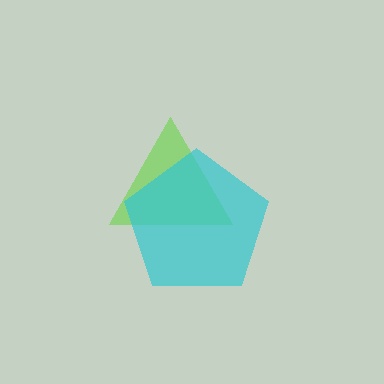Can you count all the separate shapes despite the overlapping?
Yes, there are 2 separate shapes.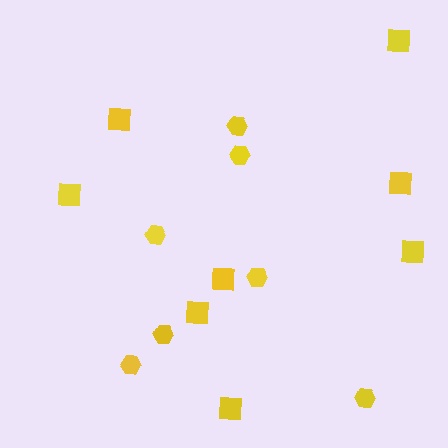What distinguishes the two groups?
There are 2 groups: one group of hexagons (7) and one group of squares (8).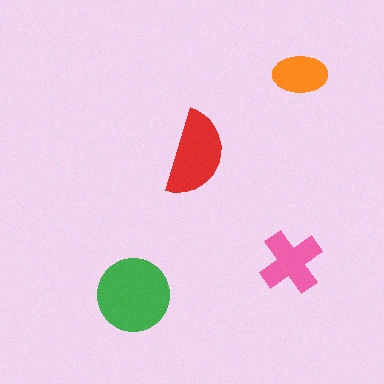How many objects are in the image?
There are 4 objects in the image.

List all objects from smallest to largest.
The orange ellipse, the pink cross, the red semicircle, the green circle.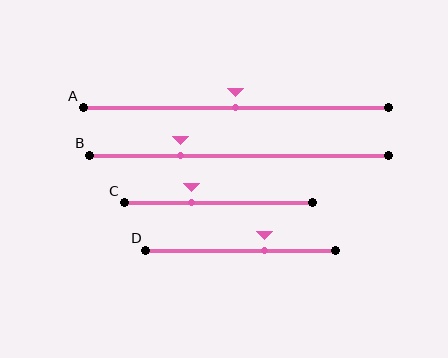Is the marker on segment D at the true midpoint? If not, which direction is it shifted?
No, the marker on segment D is shifted to the right by about 13% of the segment length.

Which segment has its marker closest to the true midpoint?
Segment A has its marker closest to the true midpoint.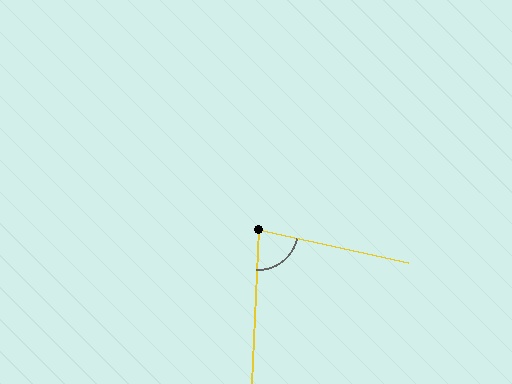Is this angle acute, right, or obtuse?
It is acute.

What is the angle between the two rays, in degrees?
Approximately 80 degrees.